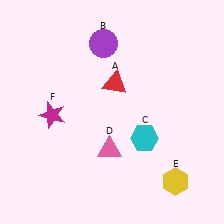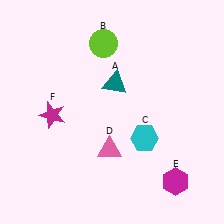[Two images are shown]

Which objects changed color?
A changed from red to teal. B changed from purple to lime. E changed from yellow to magenta.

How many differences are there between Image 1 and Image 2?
There are 3 differences between the two images.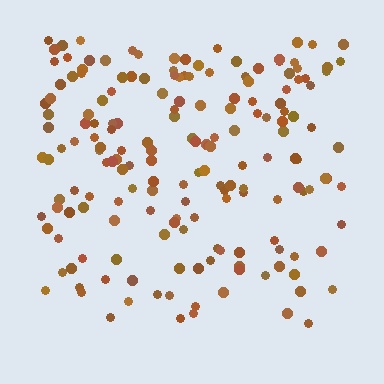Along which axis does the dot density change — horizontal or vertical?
Vertical.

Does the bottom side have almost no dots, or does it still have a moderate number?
Still a moderate number, just noticeably fewer than the top.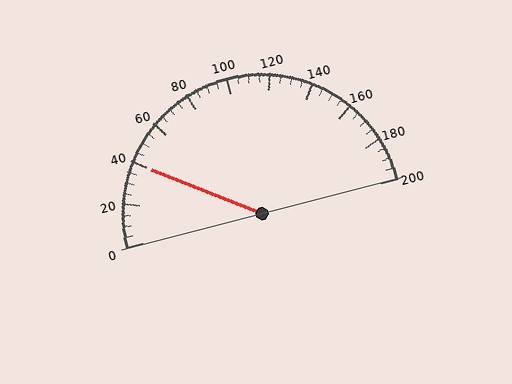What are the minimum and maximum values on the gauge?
The gauge ranges from 0 to 200.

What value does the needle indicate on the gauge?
The needle indicates approximately 40.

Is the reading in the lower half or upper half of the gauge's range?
The reading is in the lower half of the range (0 to 200).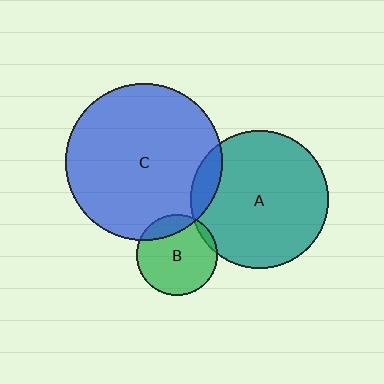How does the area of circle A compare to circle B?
Approximately 2.9 times.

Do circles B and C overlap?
Yes.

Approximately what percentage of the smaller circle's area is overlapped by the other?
Approximately 15%.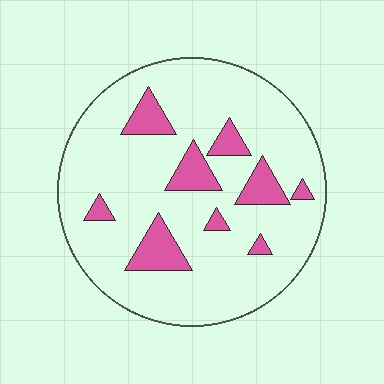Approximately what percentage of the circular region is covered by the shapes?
Approximately 15%.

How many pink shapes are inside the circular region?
9.